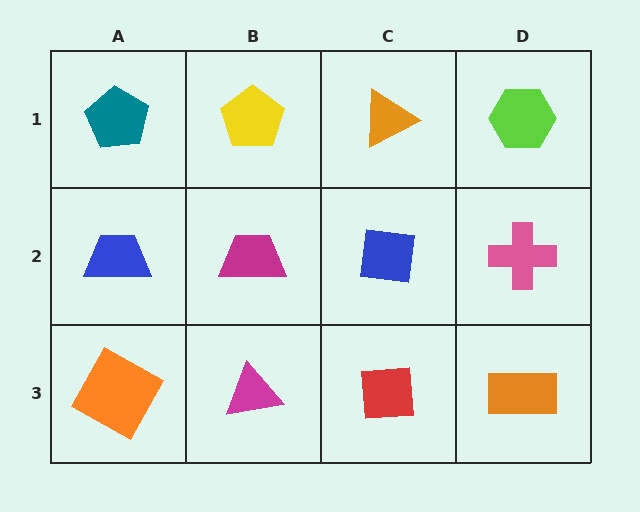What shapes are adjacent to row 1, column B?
A magenta trapezoid (row 2, column B), a teal pentagon (row 1, column A), an orange triangle (row 1, column C).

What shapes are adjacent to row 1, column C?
A blue square (row 2, column C), a yellow pentagon (row 1, column B), a lime hexagon (row 1, column D).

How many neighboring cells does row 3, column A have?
2.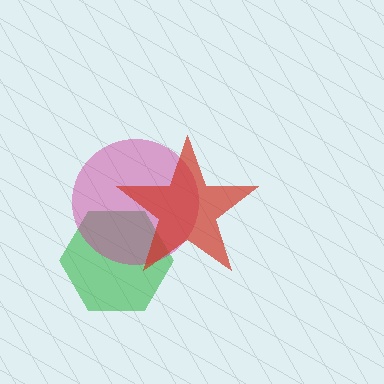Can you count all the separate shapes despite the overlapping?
Yes, there are 3 separate shapes.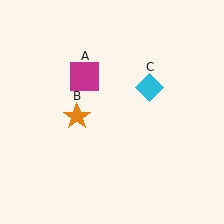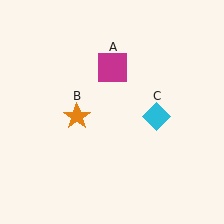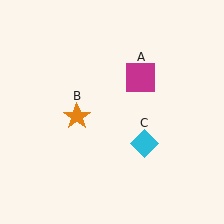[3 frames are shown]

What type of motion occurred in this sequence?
The magenta square (object A), cyan diamond (object C) rotated clockwise around the center of the scene.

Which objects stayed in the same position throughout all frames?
Orange star (object B) remained stationary.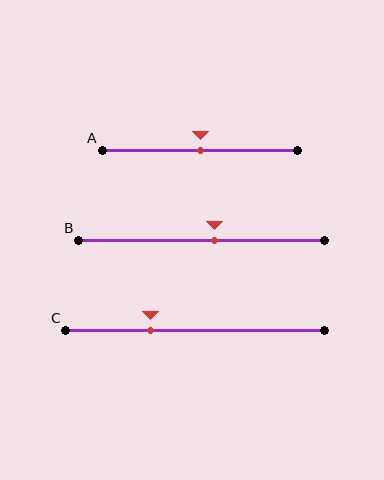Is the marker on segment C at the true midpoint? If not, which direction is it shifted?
No, the marker on segment C is shifted to the left by about 17% of the segment length.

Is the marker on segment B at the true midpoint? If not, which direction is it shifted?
No, the marker on segment B is shifted to the right by about 5% of the segment length.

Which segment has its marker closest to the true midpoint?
Segment A has its marker closest to the true midpoint.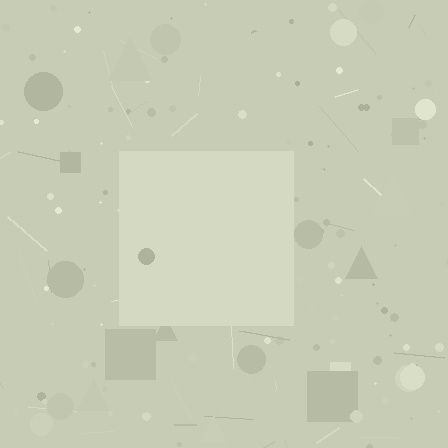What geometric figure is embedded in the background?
A square is embedded in the background.